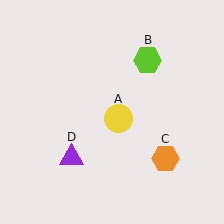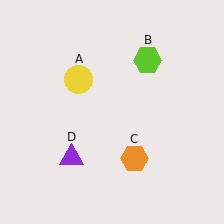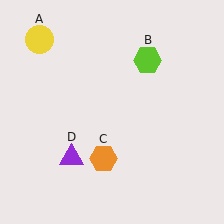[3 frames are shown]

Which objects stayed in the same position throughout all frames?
Lime hexagon (object B) and purple triangle (object D) remained stationary.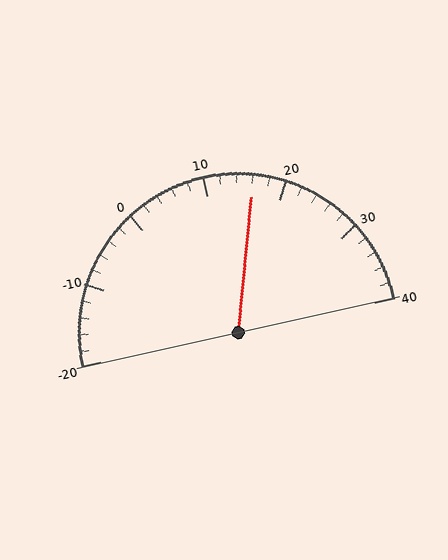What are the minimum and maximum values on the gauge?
The gauge ranges from -20 to 40.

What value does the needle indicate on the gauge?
The needle indicates approximately 16.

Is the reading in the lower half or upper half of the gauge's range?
The reading is in the upper half of the range (-20 to 40).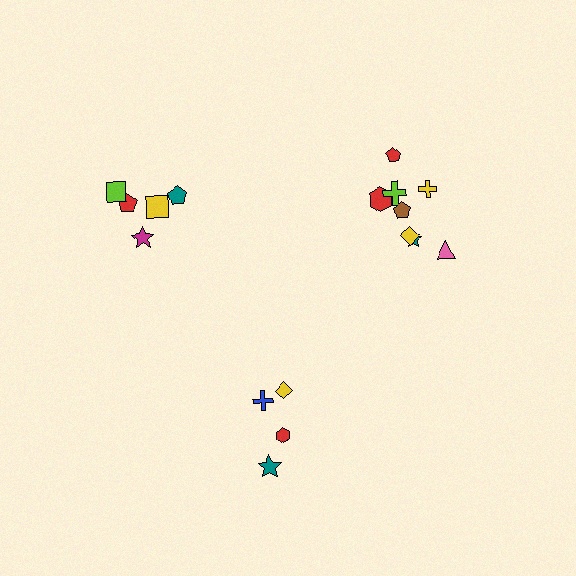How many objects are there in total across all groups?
There are 17 objects.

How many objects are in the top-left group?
There are 5 objects.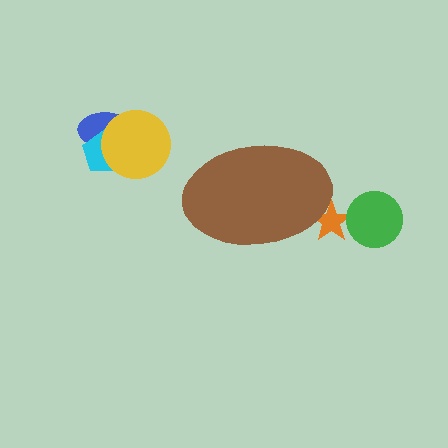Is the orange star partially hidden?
Yes, the orange star is partially hidden behind the brown ellipse.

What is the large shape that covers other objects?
A brown ellipse.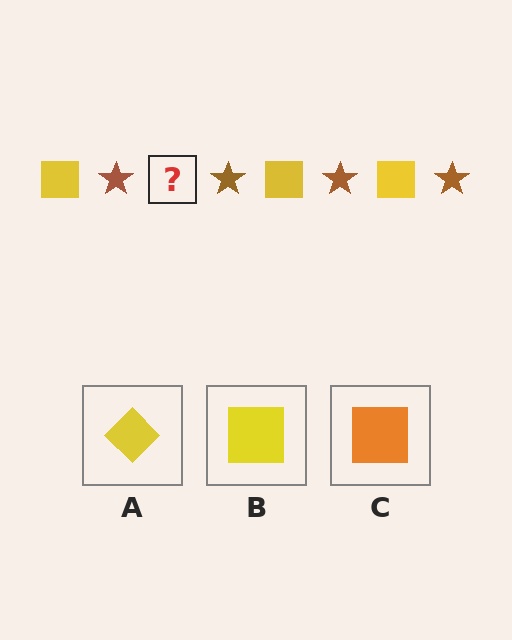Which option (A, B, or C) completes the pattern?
B.